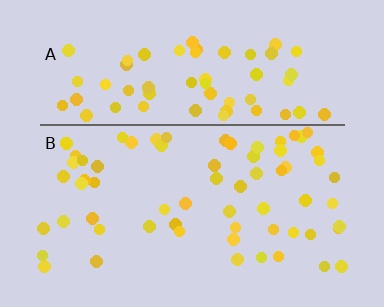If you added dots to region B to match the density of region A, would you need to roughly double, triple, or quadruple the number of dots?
Approximately double.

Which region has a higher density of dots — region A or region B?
A (the top).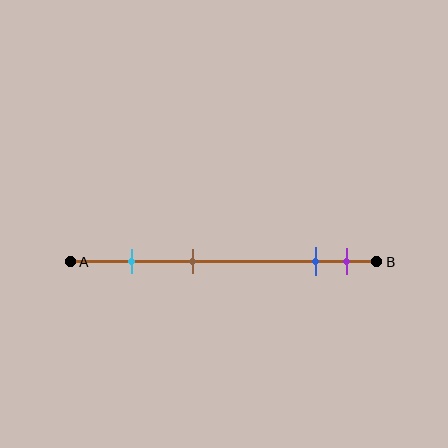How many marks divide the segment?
There are 4 marks dividing the segment.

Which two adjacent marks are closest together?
The blue and purple marks are the closest adjacent pair.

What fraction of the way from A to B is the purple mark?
The purple mark is approximately 90% (0.9) of the way from A to B.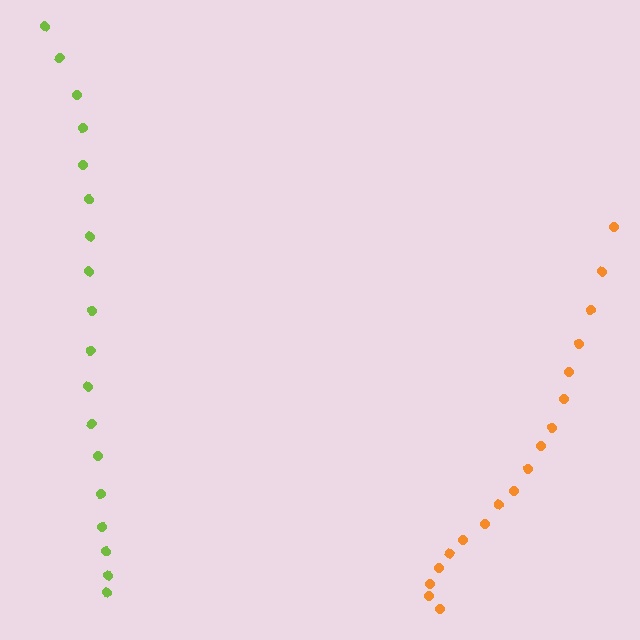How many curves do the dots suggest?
There are 2 distinct paths.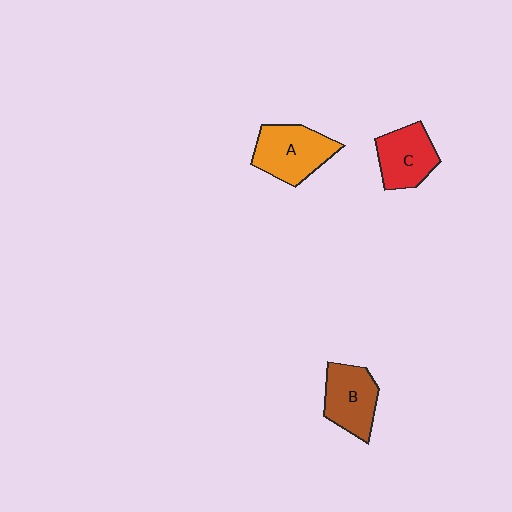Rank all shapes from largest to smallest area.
From largest to smallest: A (orange), B (brown), C (red).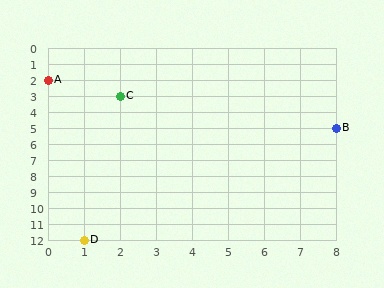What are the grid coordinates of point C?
Point C is at grid coordinates (2, 3).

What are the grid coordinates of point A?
Point A is at grid coordinates (0, 2).